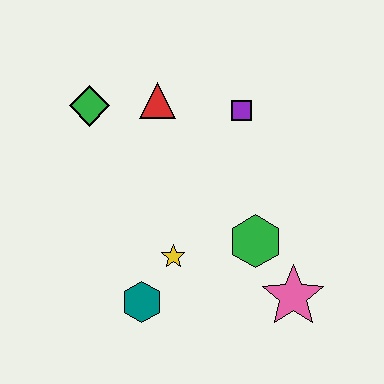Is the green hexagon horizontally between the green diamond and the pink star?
Yes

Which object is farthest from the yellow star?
The green diamond is farthest from the yellow star.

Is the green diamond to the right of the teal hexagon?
No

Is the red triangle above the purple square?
Yes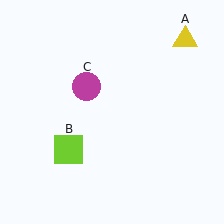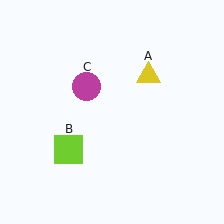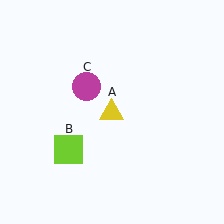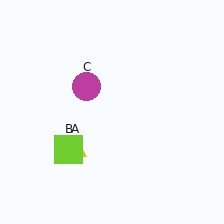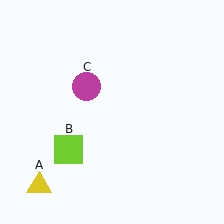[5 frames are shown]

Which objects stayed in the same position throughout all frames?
Lime square (object B) and magenta circle (object C) remained stationary.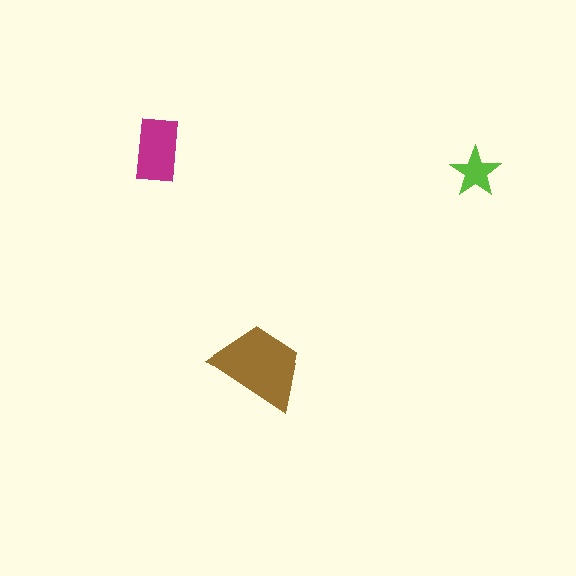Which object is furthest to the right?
The lime star is rightmost.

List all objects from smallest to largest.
The lime star, the magenta rectangle, the brown trapezoid.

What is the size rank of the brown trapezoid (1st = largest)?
1st.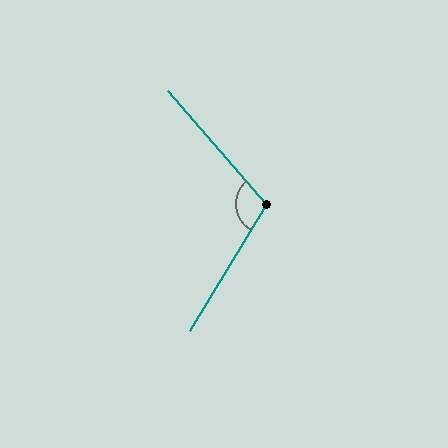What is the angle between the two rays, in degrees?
Approximately 108 degrees.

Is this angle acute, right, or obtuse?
It is obtuse.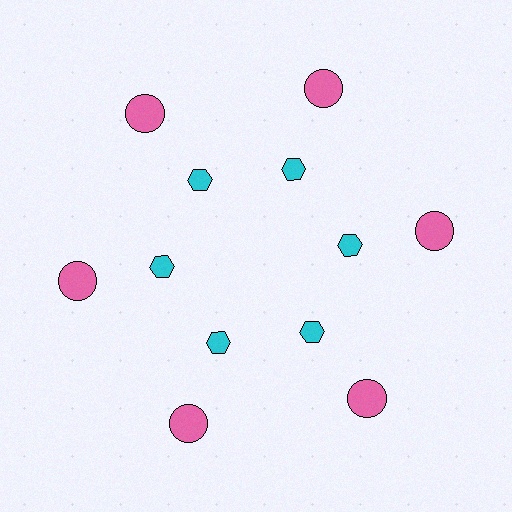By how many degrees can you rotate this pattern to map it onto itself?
The pattern maps onto itself every 60 degrees of rotation.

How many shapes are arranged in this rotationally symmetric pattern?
There are 12 shapes, arranged in 6 groups of 2.